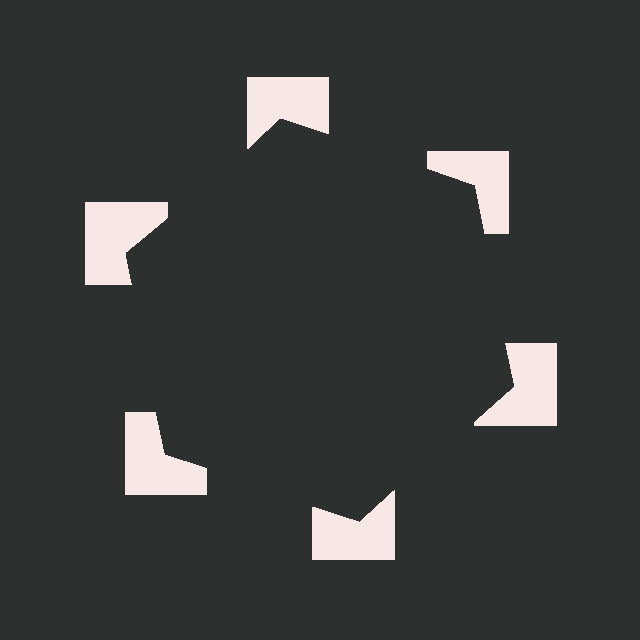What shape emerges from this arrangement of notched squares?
An illusory hexagon — its edges are inferred from the aligned wedge cuts in the notched squares, not physically drawn.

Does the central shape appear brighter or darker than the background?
It typically appears slightly darker than the background, even though no actual brightness change is drawn.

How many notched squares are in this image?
There are 6 — one at each vertex of the illusory hexagon.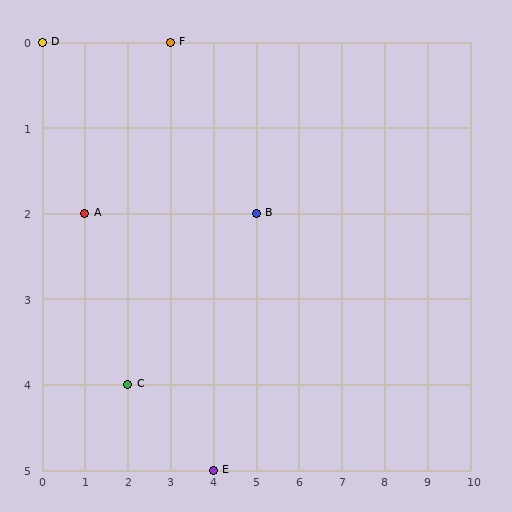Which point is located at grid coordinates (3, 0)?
Point F is at (3, 0).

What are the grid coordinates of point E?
Point E is at grid coordinates (4, 5).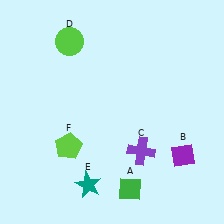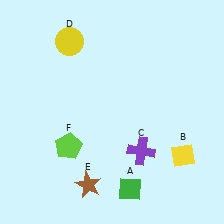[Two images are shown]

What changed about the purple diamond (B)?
In Image 1, B is purple. In Image 2, it changed to yellow.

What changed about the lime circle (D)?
In Image 1, D is lime. In Image 2, it changed to yellow.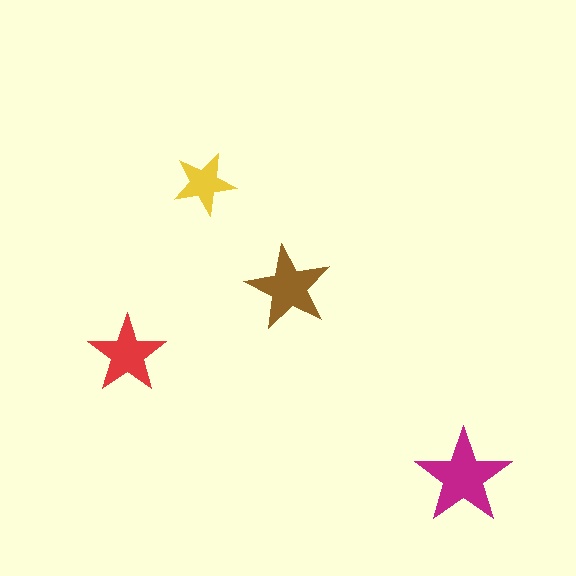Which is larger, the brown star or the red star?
The brown one.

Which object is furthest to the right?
The magenta star is rightmost.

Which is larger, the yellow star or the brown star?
The brown one.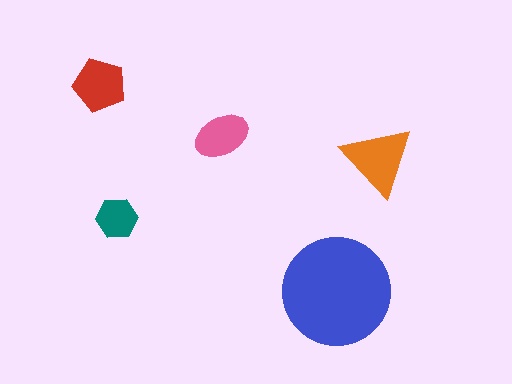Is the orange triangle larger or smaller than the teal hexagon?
Larger.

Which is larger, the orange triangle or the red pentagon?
The orange triangle.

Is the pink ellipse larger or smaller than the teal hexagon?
Larger.